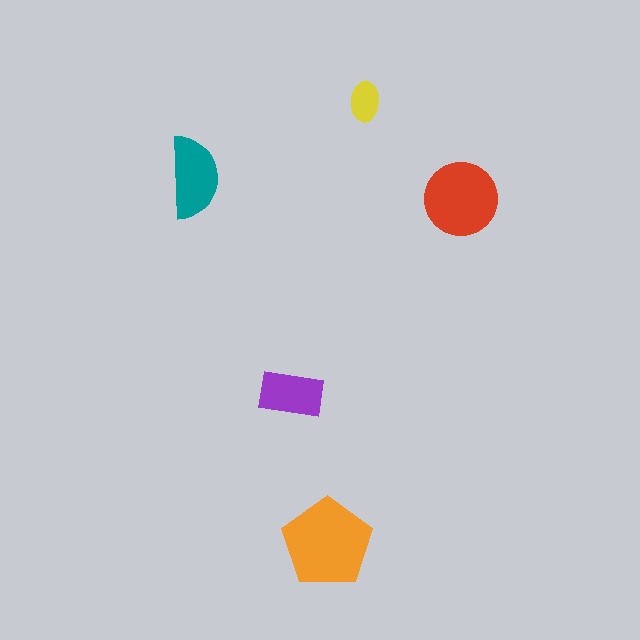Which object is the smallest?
The yellow ellipse.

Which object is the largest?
The orange pentagon.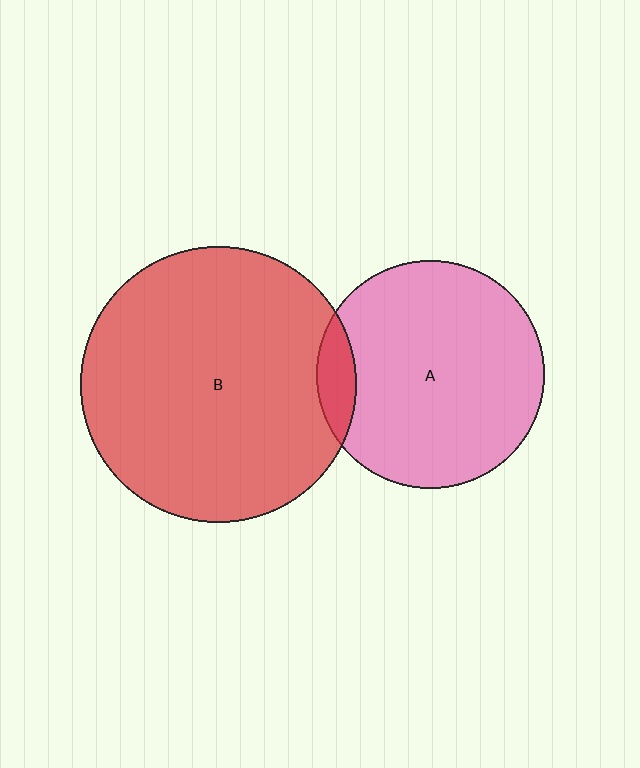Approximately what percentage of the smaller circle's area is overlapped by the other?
Approximately 10%.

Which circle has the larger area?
Circle B (red).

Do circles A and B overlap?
Yes.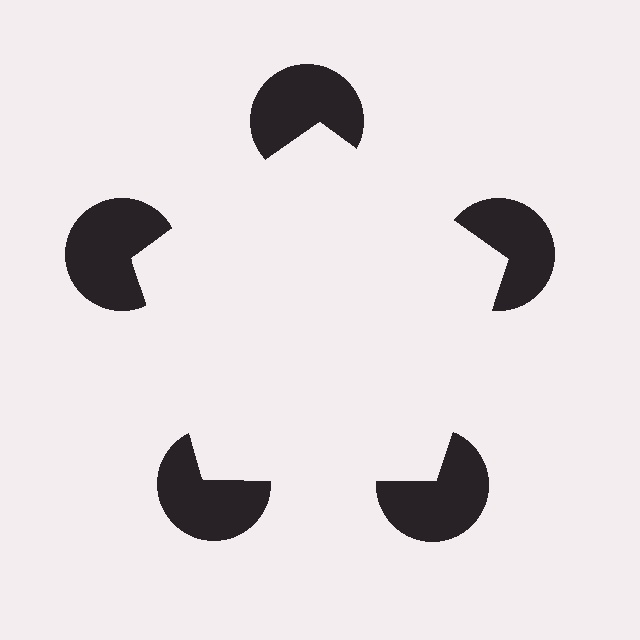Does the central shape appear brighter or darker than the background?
It typically appears slightly brighter than the background, even though no actual brightness change is drawn.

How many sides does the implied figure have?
5 sides.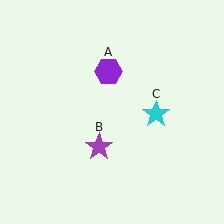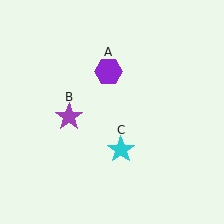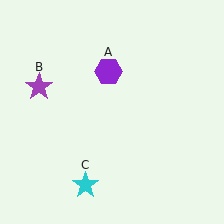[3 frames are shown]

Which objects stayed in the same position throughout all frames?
Purple hexagon (object A) remained stationary.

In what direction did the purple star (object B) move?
The purple star (object B) moved up and to the left.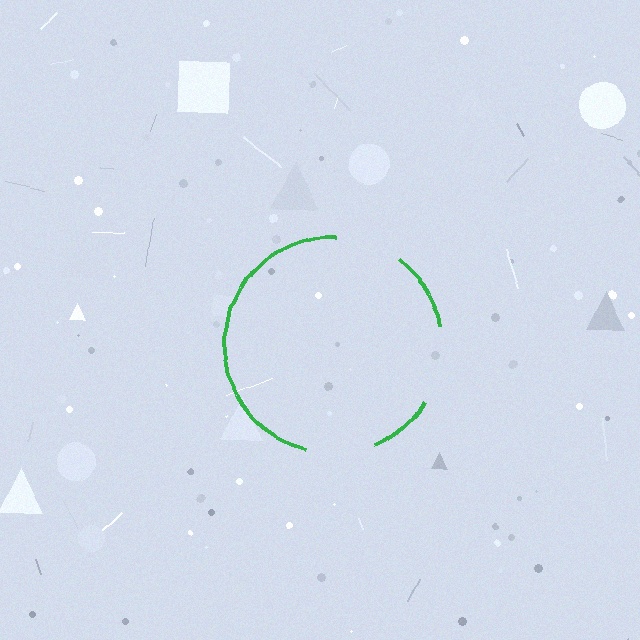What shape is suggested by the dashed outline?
The dashed outline suggests a circle.